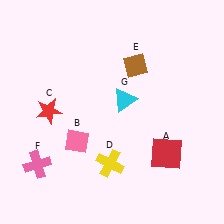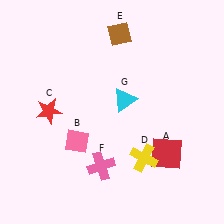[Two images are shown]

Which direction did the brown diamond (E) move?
The brown diamond (E) moved up.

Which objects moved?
The objects that moved are: the yellow cross (D), the brown diamond (E), the pink cross (F).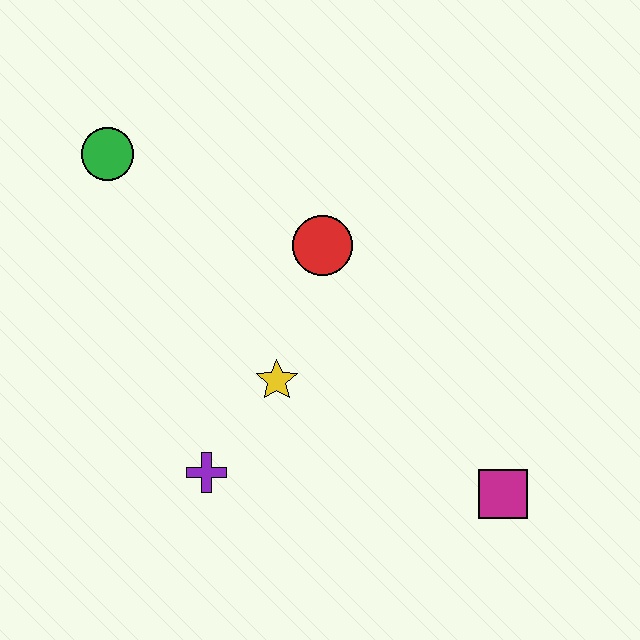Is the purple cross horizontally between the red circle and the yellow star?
No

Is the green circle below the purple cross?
No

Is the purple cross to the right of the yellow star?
No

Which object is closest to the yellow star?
The purple cross is closest to the yellow star.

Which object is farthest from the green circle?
The magenta square is farthest from the green circle.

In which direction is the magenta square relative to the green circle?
The magenta square is to the right of the green circle.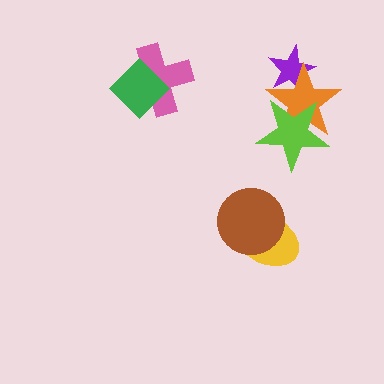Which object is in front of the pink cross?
The green diamond is in front of the pink cross.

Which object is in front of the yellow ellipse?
The brown circle is in front of the yellow ellipse.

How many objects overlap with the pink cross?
1 object overlaps with the pink cross.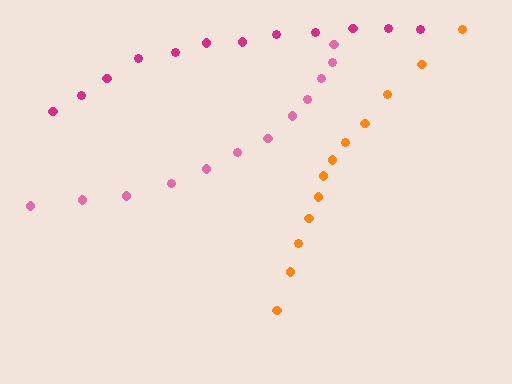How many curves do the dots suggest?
There are 3 distinct paths.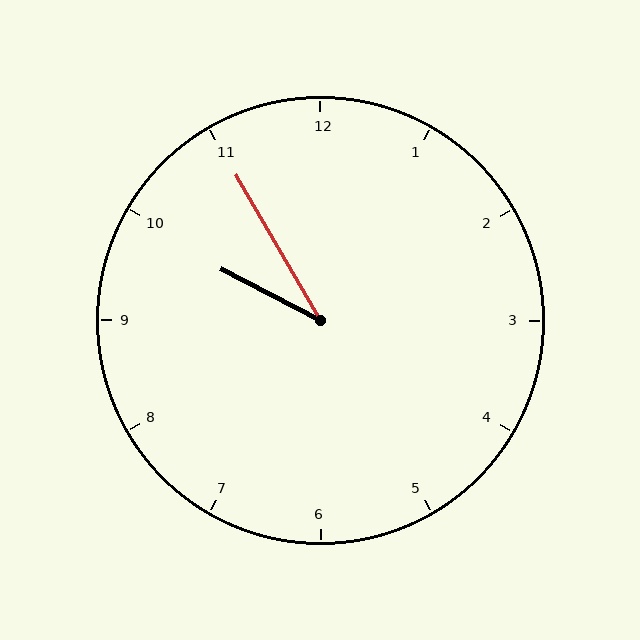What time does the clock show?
9:55.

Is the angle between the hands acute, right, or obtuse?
It is acute.